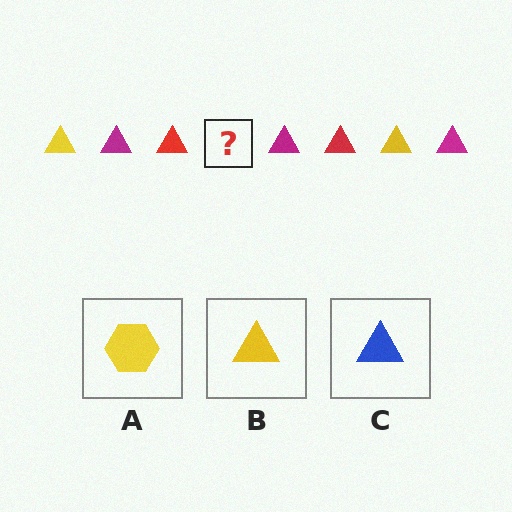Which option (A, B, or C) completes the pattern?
B.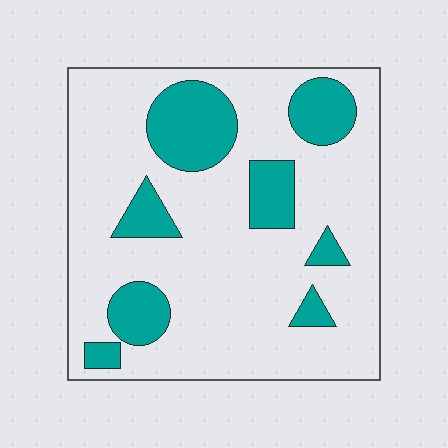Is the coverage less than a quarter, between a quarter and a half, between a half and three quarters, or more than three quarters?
Less than a quarter.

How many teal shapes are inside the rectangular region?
8.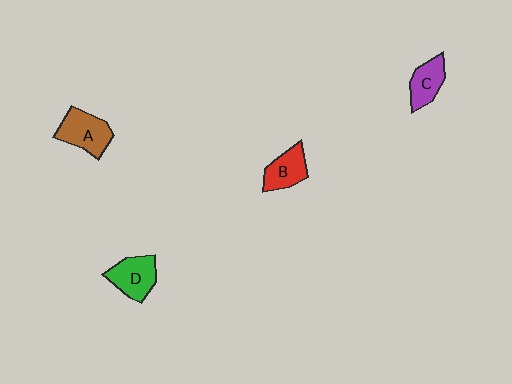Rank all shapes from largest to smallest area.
From largest to smallest: A (brown), D (green), B (red), C (purple).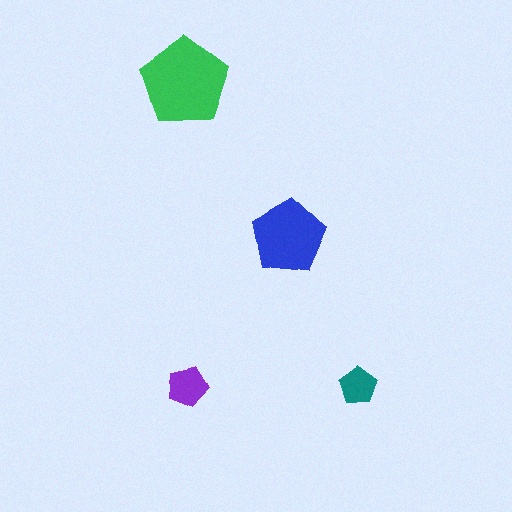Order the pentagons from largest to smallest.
the green one, the blue one, the purple one, the teal one.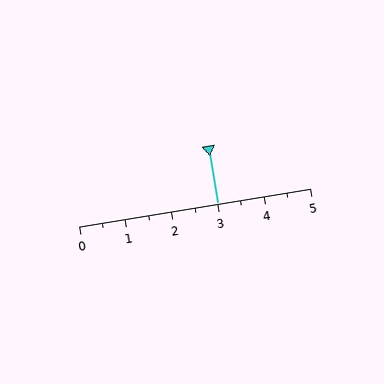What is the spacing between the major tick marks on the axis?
The major ticks are spaced 1 apart.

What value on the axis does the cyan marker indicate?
The marker indicates approximately 3.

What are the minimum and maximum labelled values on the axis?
The axis runs from 0 to 5.